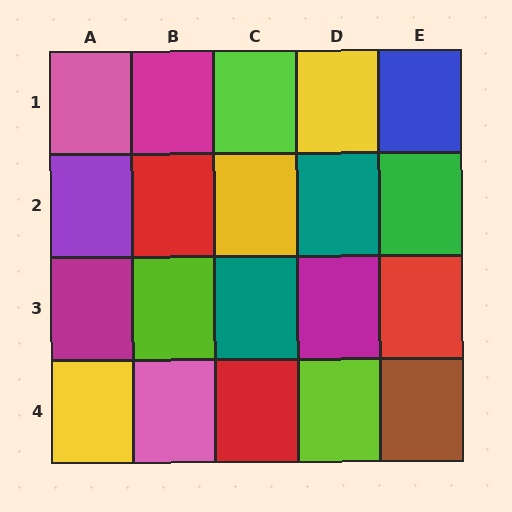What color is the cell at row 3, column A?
Magenta.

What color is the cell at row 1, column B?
Magenta.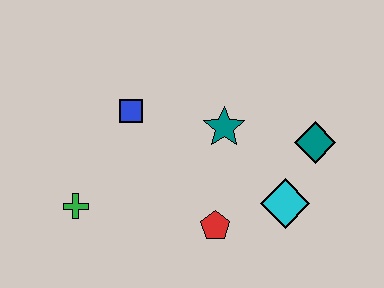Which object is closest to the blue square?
The teal star is closest to the blue square.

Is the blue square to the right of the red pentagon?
No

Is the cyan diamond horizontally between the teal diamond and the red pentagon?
Yes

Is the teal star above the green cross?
Yes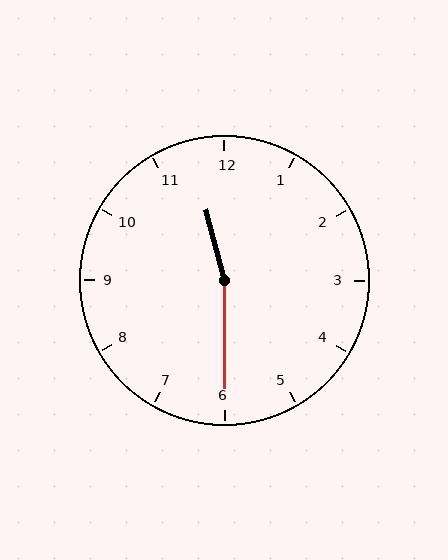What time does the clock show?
11:30.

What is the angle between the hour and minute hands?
Approximately 165 degrees.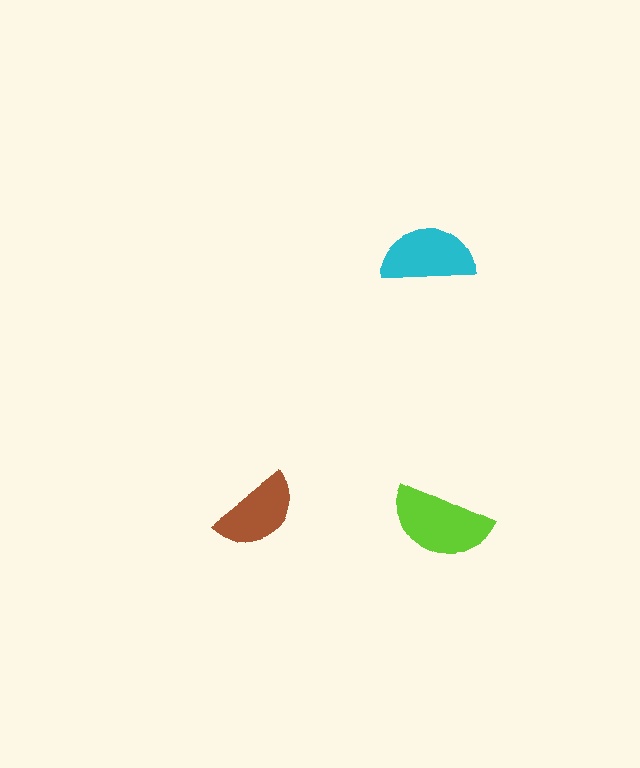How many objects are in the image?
There are 3 objects in the image.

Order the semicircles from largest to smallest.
the lime one, the cyan one, the brown one.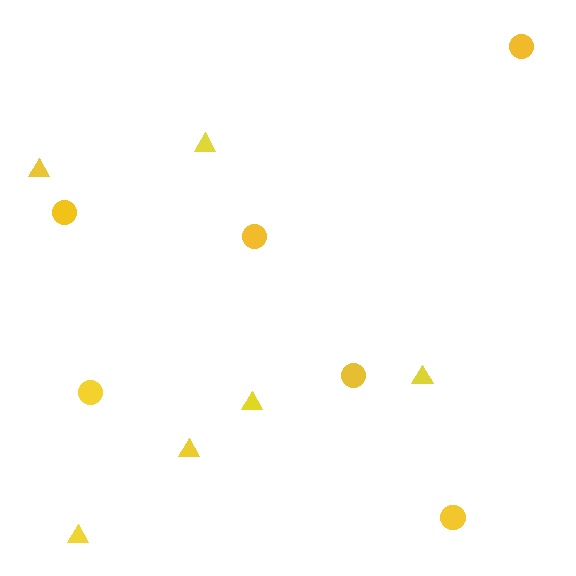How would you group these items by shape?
There are 2 groups: one group of triangles (6) and one group of circles (6).